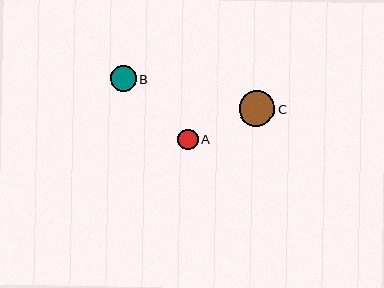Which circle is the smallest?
Circle A is the smallest with a size of approximately 20 pixels.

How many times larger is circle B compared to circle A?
Circle B is approximately 1.3 times the size of circle A.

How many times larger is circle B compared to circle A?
Circle B is approximately 1.3 times the size of circle A.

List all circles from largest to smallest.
From largest to smallest: C, B, A.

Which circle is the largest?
Circle C is the largest with a size of approximately 35 pixels.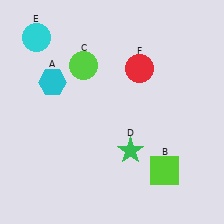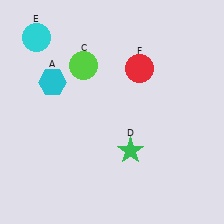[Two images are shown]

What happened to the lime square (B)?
The lime square (B) was removed in Image 2. It was in the bottom-right area of Image 1.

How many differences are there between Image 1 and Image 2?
There is 1 difference between the two images.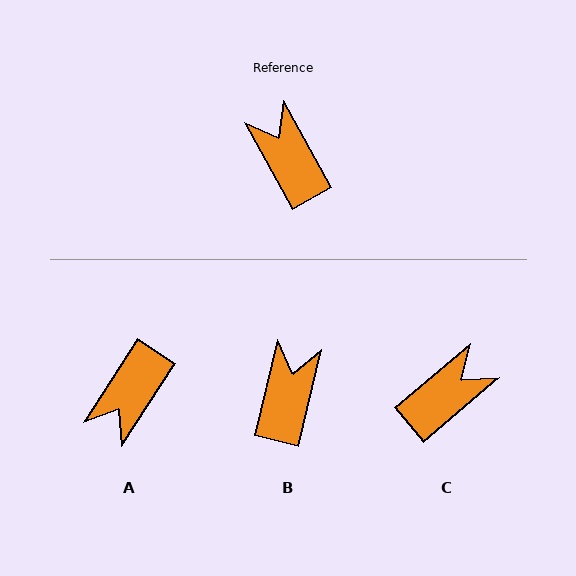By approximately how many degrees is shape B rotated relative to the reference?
Approximately 42 degrees clockwise.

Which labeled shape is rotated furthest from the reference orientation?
A, about 118 degrees away.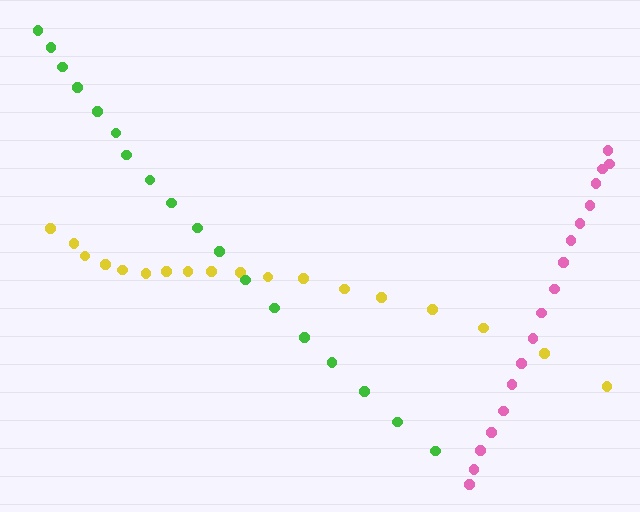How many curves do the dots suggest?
There are 3 distinct paths.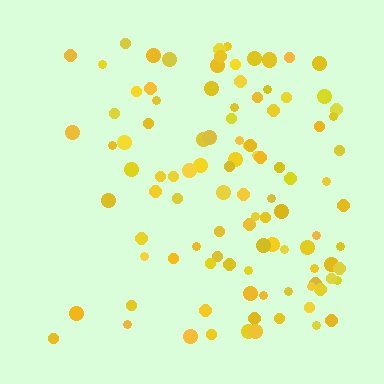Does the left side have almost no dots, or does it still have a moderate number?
Still a moderate number, just noticeably fewer than the right.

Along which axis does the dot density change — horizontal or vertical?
Horizontal.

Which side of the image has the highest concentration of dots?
The right.